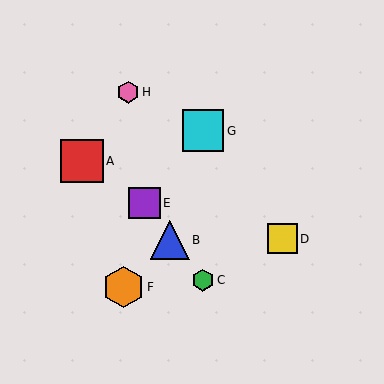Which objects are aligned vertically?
Objects C, G are aligned vertically.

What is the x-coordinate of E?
Object E is at x≈144.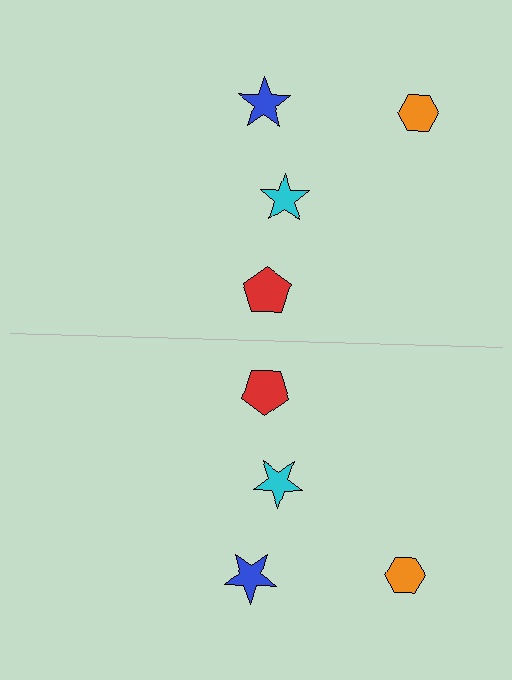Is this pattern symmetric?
Yes, this pattern has bilateral (reflection) symmetry.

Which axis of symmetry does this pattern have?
The pattern has a horizontal axis of symmetry running through the center of the image.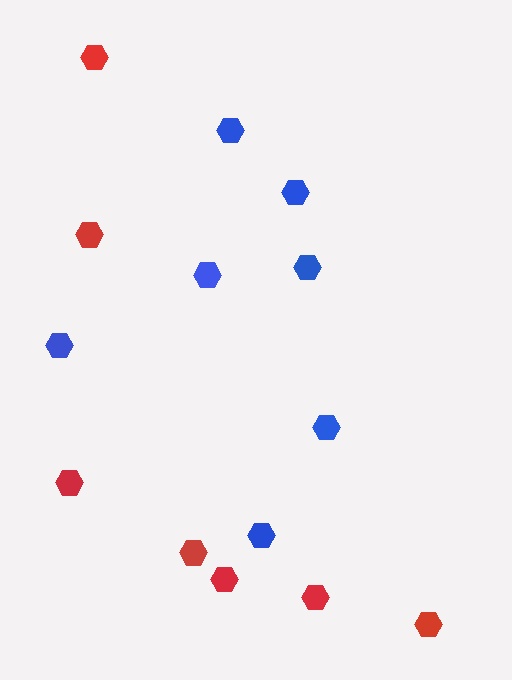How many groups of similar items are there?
There are 2 groups: one group of blue hexagons (7) and one group of red hexagons (7).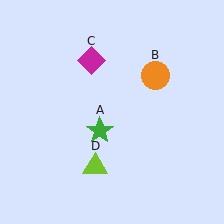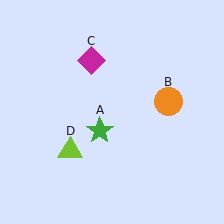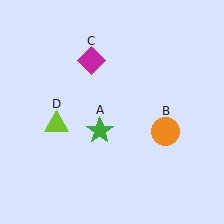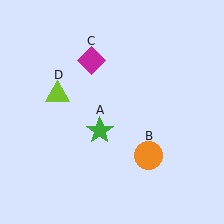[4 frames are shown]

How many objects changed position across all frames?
2 objects changed position: orange circle (object B), lime triangle (object D).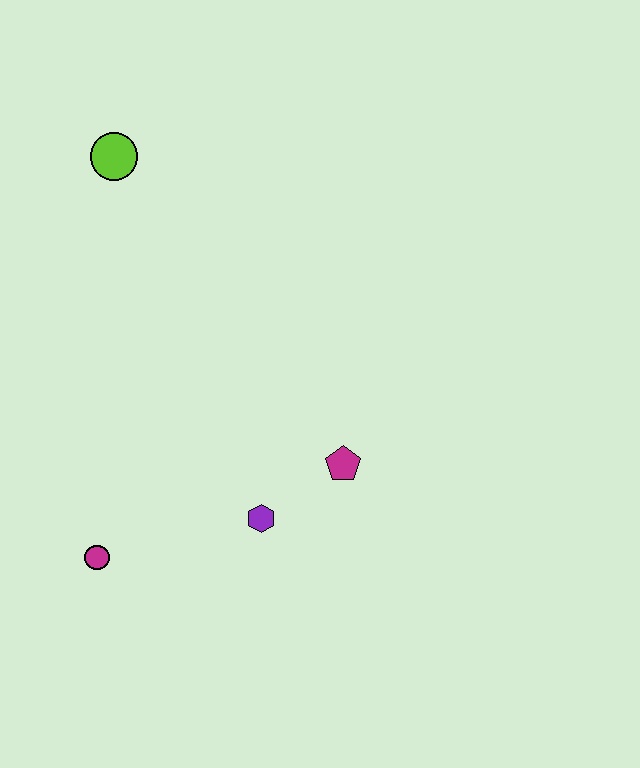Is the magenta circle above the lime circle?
No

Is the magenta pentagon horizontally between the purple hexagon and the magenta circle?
No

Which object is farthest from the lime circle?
The magenta circle is farthest from the lime circle.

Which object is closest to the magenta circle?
The purple hexagon is closest to the magenta circle.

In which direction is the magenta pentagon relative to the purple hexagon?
The magenta pentagon is to the right of the purple hexagon.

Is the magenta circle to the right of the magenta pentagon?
No